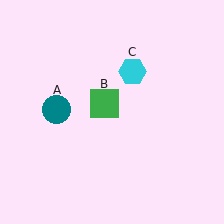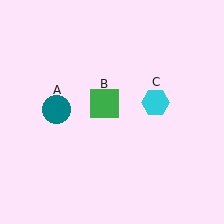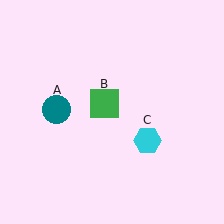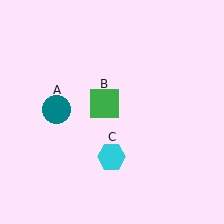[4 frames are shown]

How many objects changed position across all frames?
1 object changed position: cyan hexagon (object C).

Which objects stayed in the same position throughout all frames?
Teal circle (object A) and green square (object B) remained stationary.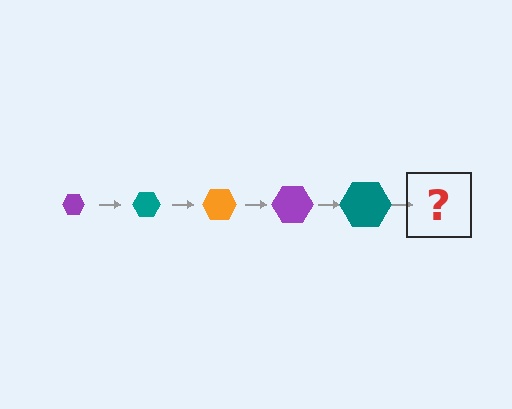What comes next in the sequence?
The next element should be an orange hexagon, larger than the previous one.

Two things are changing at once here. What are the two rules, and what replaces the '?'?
The two rules are that the hexagon grows larger each step and the color cycles through purple, teal, and orange. The '?' should be an orange hexagon, larger than the previous one.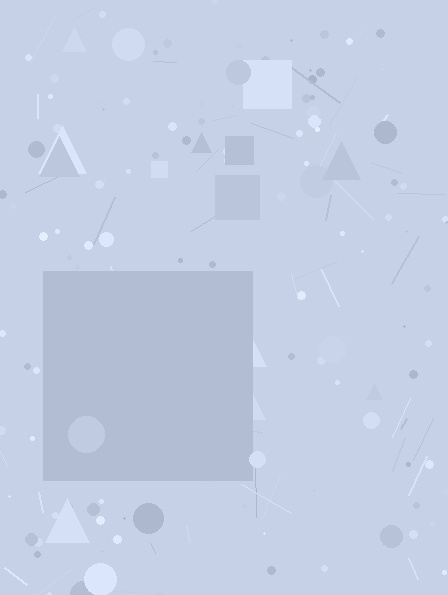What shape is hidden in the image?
A square is hidden in the image.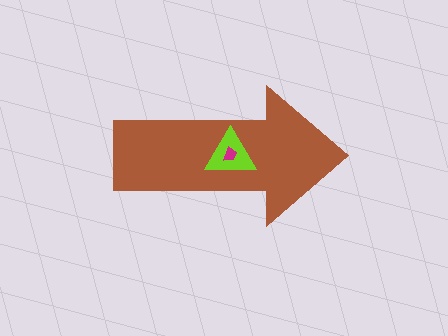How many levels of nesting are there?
3.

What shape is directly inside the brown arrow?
The lime triangle.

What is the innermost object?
The magenta trapezoid.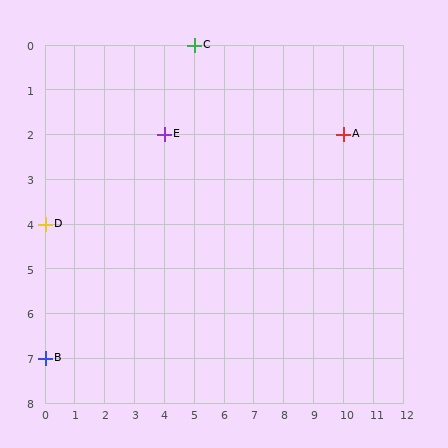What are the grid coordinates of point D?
Point D is at grid coordinates (0, 4).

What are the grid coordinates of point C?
Point C is at grid coordinates (5, 0).